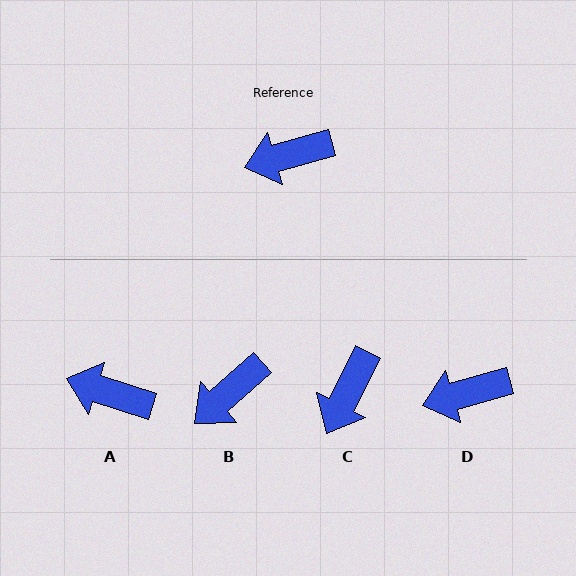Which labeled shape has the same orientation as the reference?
D.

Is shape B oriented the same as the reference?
No, it is off by about 26 degrees.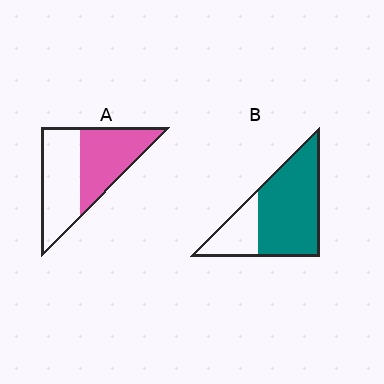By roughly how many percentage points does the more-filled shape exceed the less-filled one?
By roughly 25 percentage points (B over A).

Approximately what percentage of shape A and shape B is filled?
A is approximately 50% and B is approximately 70%.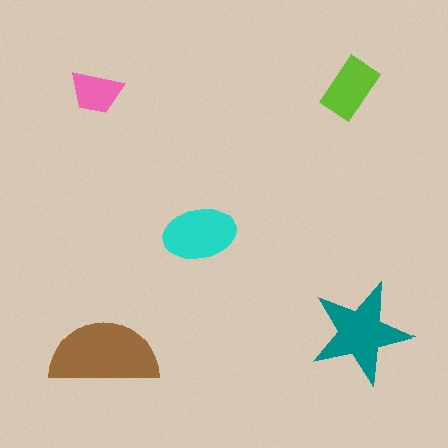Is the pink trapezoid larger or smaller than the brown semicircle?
Smaller.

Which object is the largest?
The brown semicircle.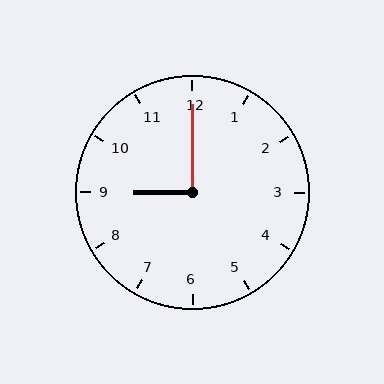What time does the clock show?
9:00.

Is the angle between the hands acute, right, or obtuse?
It is right.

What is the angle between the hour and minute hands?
Approximately 90 degrees.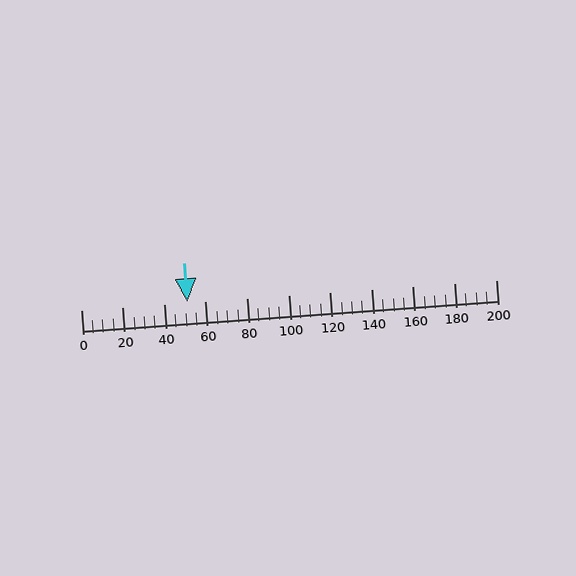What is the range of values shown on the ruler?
The ruler shows values from 0 to 200.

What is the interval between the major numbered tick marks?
The major tick marks are spaced 20 units apart.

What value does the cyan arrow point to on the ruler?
The cyan arrow points to approximately 51.